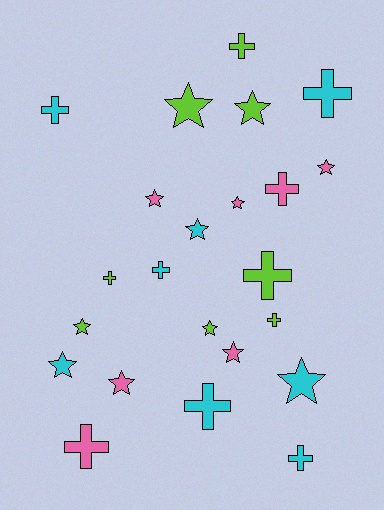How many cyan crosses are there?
There are 5 cyan crosses.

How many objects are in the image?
There are 23 objects.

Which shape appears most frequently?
Star, with 12 objects.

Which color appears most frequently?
Cyan, with 8 objects.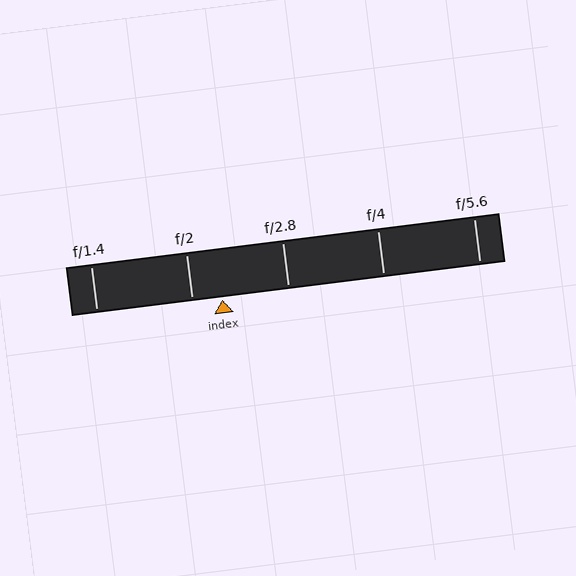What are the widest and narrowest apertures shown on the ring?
The widest aperture shown is f/1.4 and the narrowest is f/5.6.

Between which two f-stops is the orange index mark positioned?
The index mark is between f/2 and f/2.8.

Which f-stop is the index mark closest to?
The index mark is closest to f/2.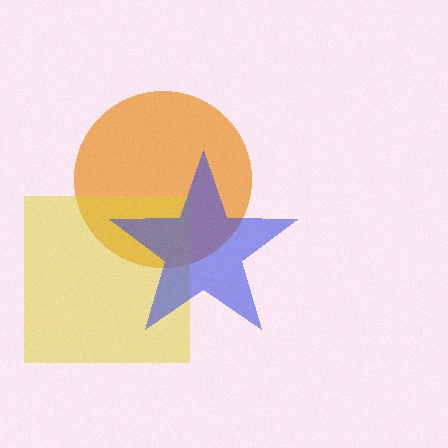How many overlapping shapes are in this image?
There are 3 overlapping shapes in the image.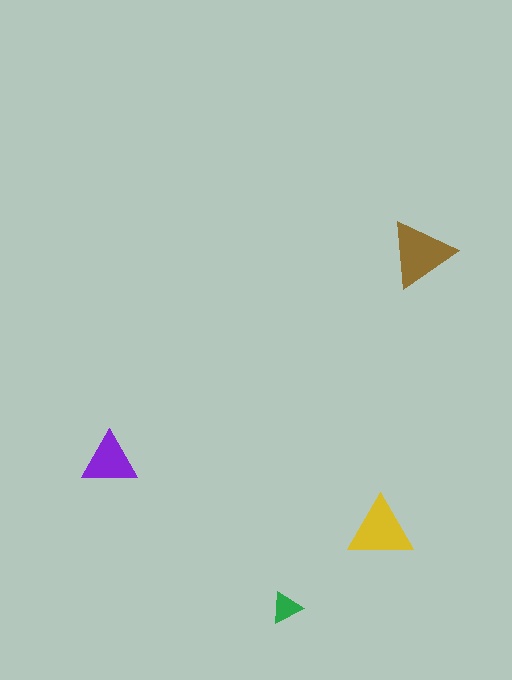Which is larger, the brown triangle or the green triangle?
The brown one.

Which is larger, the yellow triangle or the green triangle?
The yellow one.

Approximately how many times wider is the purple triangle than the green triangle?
About 1.5 times wider.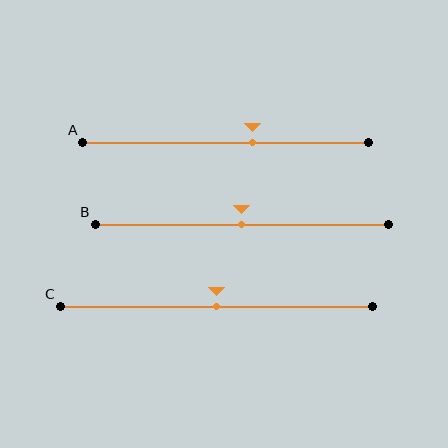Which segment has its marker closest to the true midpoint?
Segment B has its marker closest to the true midpoint.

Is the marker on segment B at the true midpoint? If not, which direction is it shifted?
Yes, the marker on segment B is at the true midpoint.